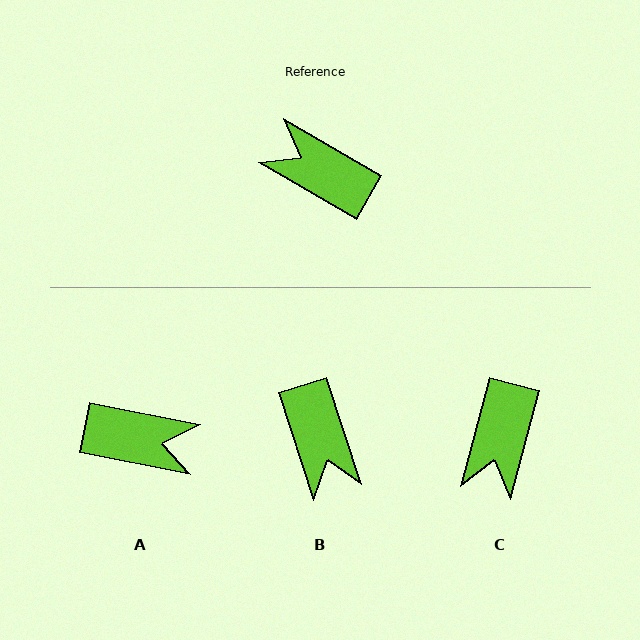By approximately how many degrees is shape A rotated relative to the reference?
Approximately 161 degrees clockwise.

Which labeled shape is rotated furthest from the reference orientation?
A, about 161 degrees away.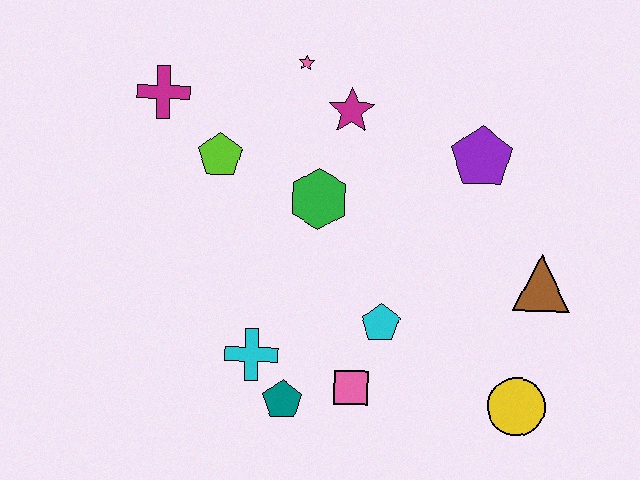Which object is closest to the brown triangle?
The yellow circle is closest to the brown triangle.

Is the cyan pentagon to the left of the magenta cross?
No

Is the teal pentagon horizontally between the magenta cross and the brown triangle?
Yes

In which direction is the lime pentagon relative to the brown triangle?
The lime pentagon is to the left of the brown triangle.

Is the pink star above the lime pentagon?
Yes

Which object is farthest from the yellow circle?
The magenta cross is farthest from the yellow circle.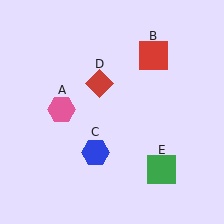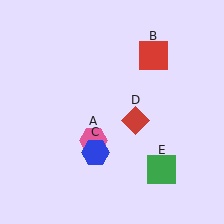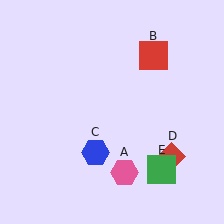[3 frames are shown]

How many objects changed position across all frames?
2 objects changed position: pink hexagon (object A), red diamond (object D).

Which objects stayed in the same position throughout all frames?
Red square (object B) and blue hexagon (object C) and green square (object E) remained stationary.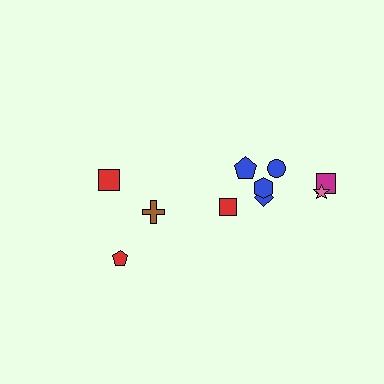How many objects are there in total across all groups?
There are 10 objects.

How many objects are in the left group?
There are 3 objects.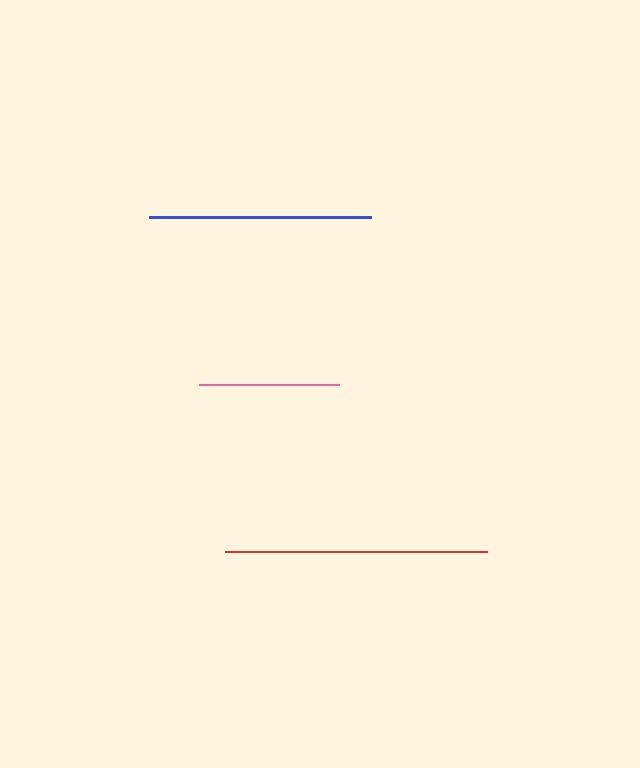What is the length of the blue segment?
The blue segment is approximately 221 pixels long.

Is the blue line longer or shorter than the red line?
The red line is longer than the blue line.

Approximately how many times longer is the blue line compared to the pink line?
The blue line is approximately 1.6 times the length of the pink line.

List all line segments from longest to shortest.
From longest to shortest: red, blue, pink.